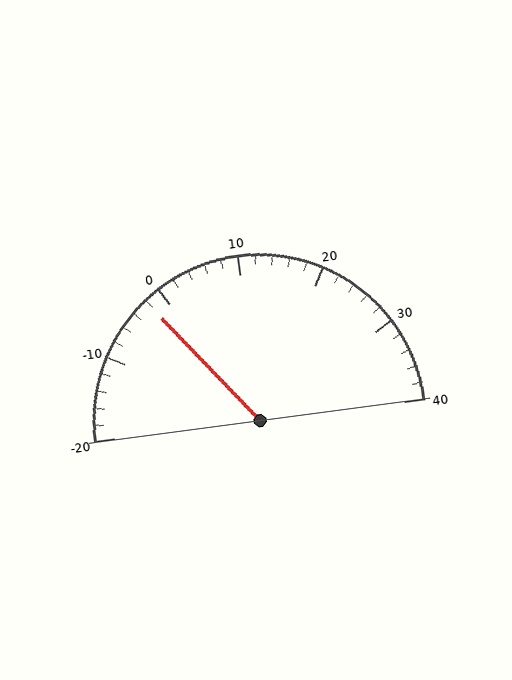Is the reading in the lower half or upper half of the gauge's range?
The reading is in the lower half of the range (-20 to 40).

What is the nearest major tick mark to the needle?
The nearest major tick mark is 0.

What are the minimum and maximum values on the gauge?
The gauge ranges from -20 to 40.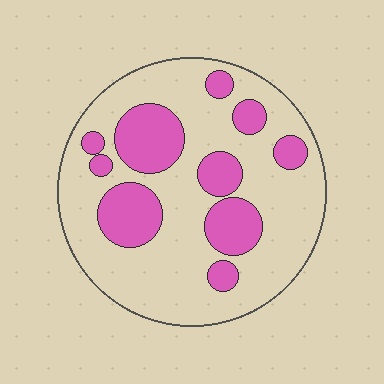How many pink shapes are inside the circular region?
10.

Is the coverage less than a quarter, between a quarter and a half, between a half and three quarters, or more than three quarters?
Between a quarter and a half.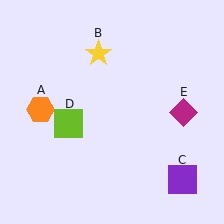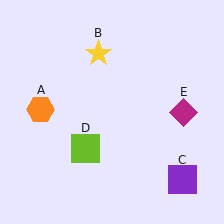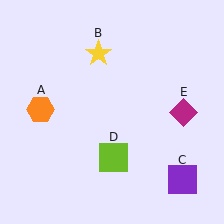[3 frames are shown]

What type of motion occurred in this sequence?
The lime square (object D) rotated counterclockwise around the center of the scene.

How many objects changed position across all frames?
1 object changed position: lime square (object D).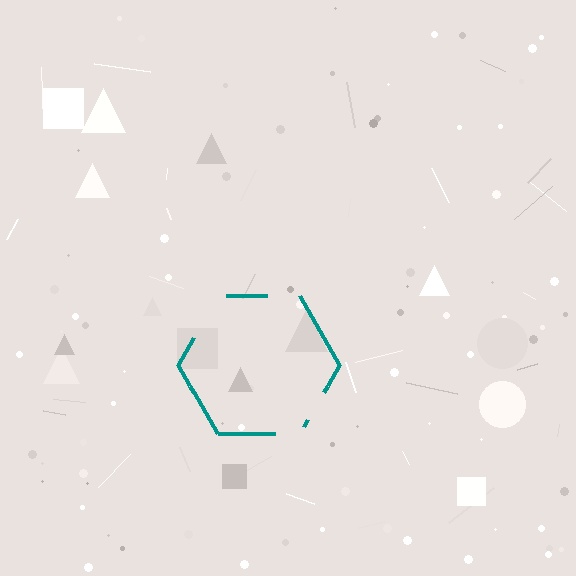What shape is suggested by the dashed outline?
The dashed outline suggests a hexagon.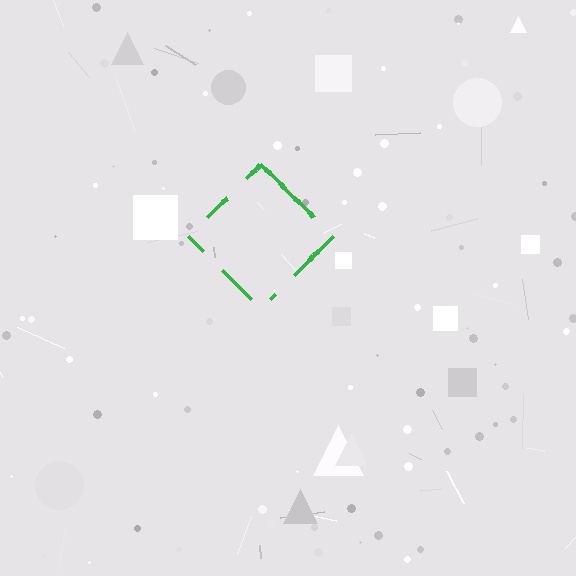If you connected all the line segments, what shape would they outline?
They would outline a diamond.